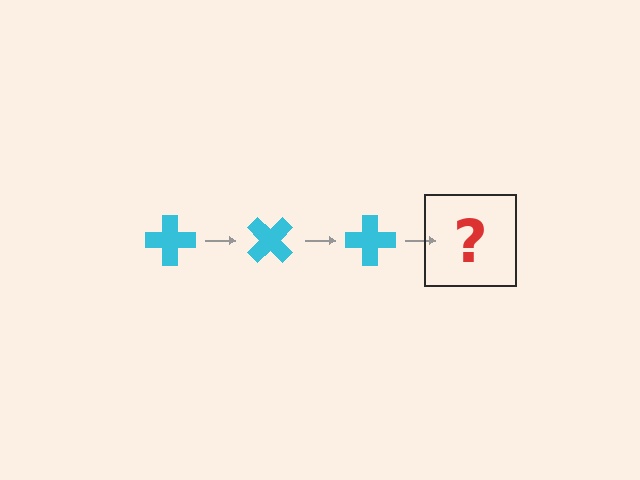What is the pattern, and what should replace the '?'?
The pattern is that the cross rotates 45 degrees each step. The '?' should be a cyan cross rotated 135 degrees.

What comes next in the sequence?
The next element should be a cyan cross rotated 135 degrees.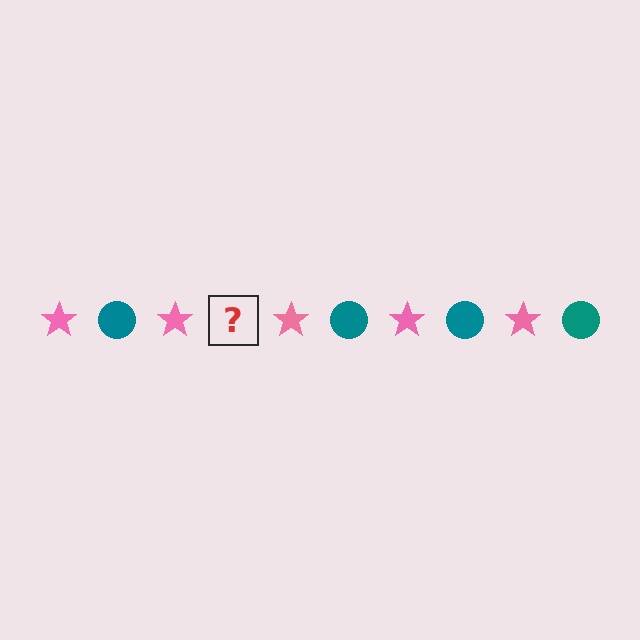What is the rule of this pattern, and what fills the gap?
The rule is that the pattern alternates between pink star and teal circle. The gap should be filled with a teal circle.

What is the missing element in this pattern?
The missing element is a teal circle.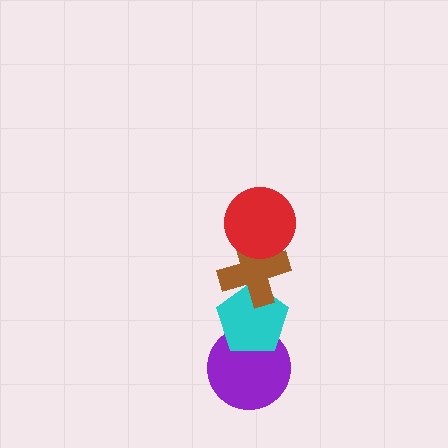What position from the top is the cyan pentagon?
The cyan pentagon is 3rd from the top.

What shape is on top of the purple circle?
The cyan pentagon is on top of the purple circle.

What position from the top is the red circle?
The red circle is 1st from the top.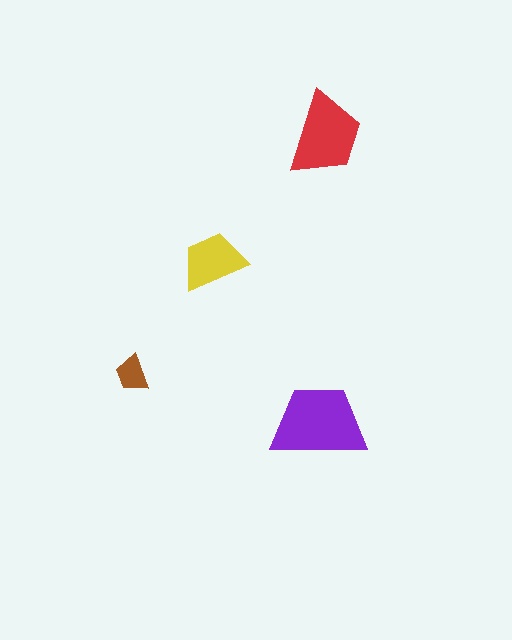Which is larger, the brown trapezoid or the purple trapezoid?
The purple one.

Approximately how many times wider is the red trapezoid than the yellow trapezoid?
About 1.5 times wider.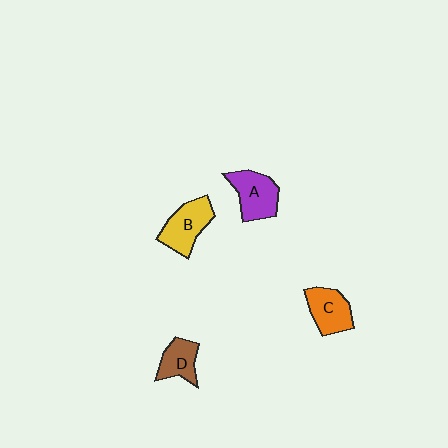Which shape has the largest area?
Shape B (yellow).